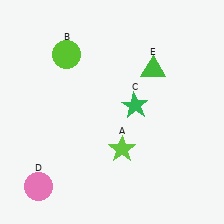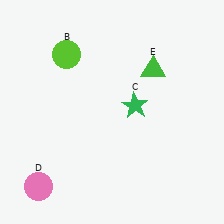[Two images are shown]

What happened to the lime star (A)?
The lime star (A) was removed in Image 2. It was in the bottom-right area of Image 1.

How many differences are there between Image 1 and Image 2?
There is 1 difference between the two images.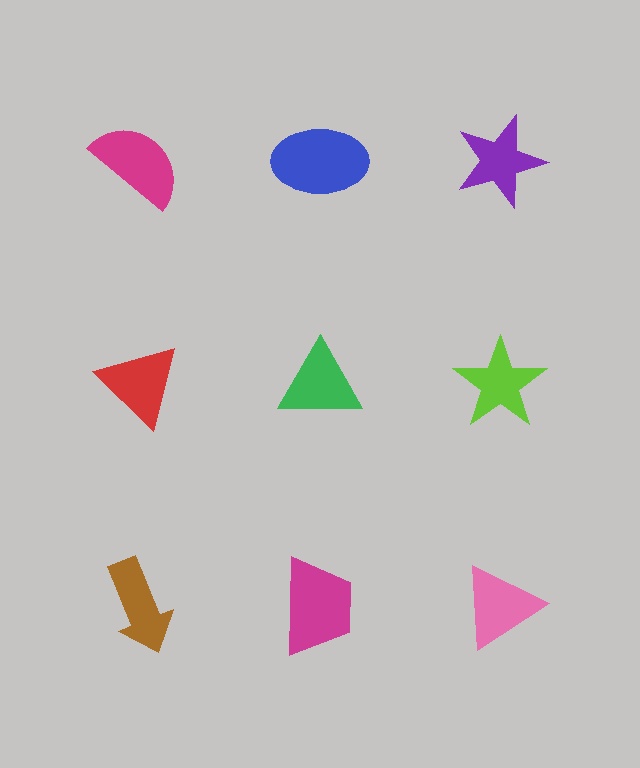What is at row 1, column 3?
A purple star.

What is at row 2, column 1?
A red triangle.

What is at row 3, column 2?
A magenta trapezoid.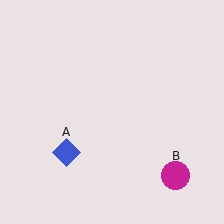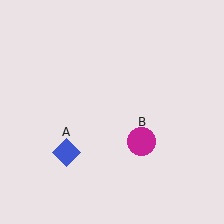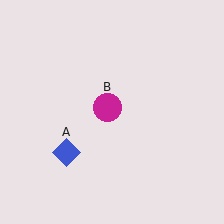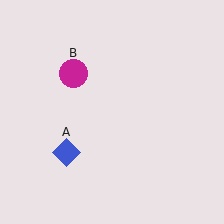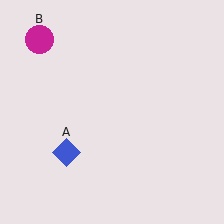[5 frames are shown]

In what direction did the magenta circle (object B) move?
The magenta circle (object B) moved up and to the left.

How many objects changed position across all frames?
1 object changed position: magenta circle (object B).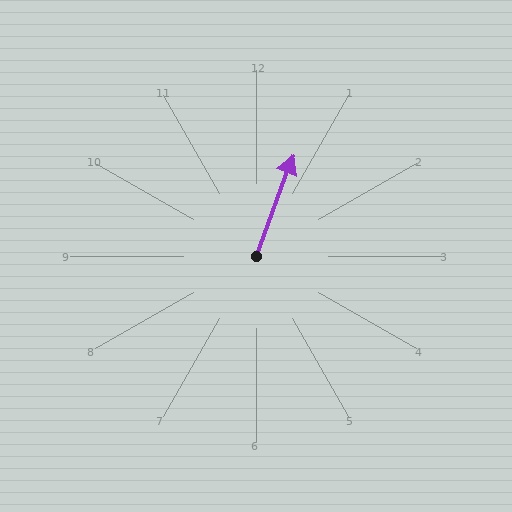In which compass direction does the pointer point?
North.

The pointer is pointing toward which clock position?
Roughly 1 o'clock.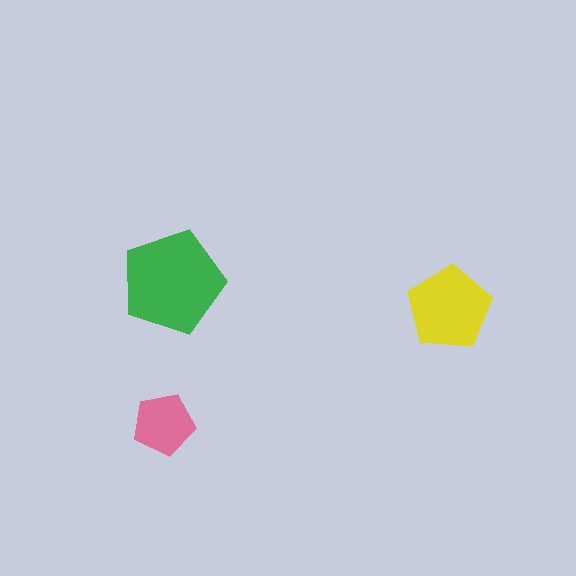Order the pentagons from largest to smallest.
the green one, the yellow one, the pink one.